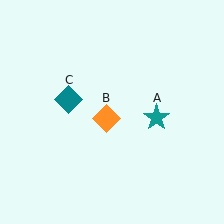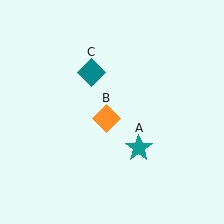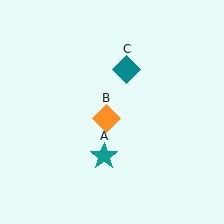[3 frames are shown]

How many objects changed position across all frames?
2 objects changed position: teal star (object A), teal diamond (object C).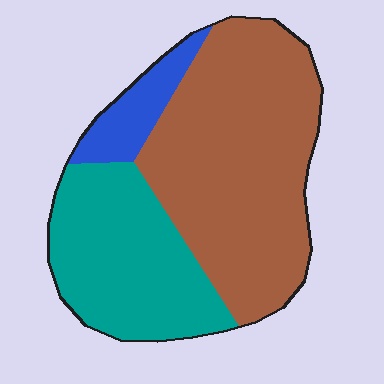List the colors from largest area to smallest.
From largest to smallest: brown, teal, blue.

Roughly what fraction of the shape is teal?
Teal covers around 35% of the shape.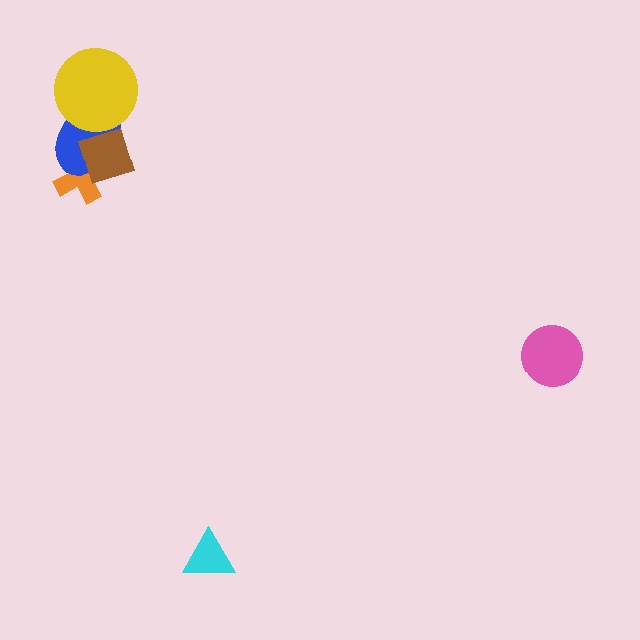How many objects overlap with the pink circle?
0 objects overlap with the pink circle.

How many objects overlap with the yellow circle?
1 object overlaps with the yellow circle.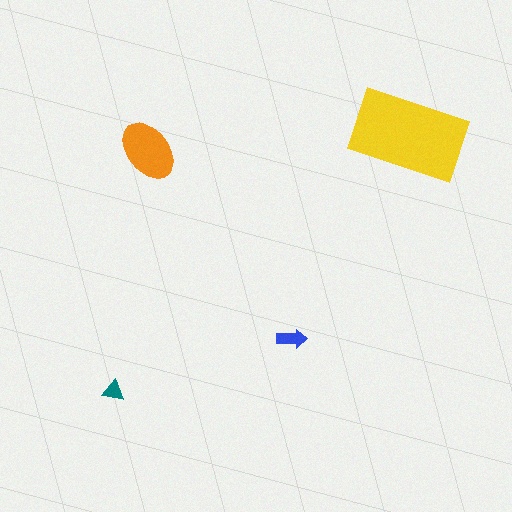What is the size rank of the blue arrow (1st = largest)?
3rd.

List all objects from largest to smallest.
The yellow rectangle, the orange ellipse, the blue arrow, the teal triangle.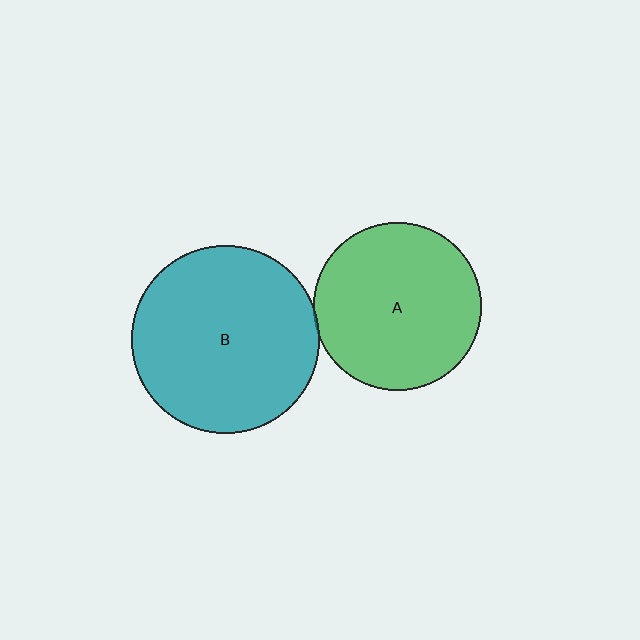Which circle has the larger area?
Circle B (teal).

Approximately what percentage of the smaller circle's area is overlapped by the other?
Approximately 5%.